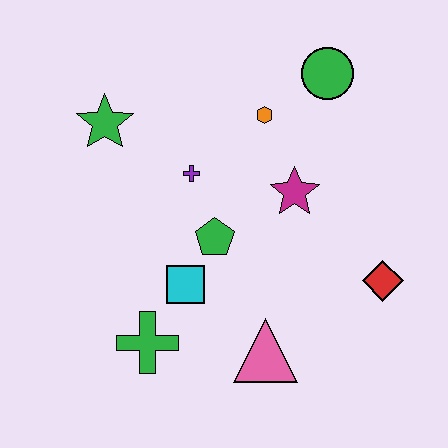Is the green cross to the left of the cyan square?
Yes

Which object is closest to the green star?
The purple cross is closest to the green star.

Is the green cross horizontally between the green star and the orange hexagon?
Yes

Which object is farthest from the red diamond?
The green star is farthest from the red diamond.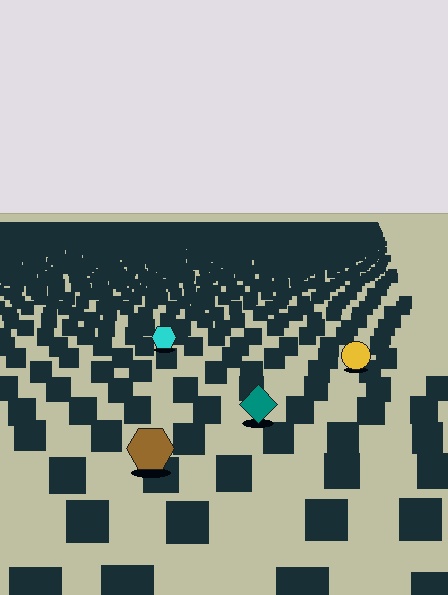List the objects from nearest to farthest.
From nearest to farthest: the brown hexagon, the teal diamond, the yellow circle, the cyan hexagon.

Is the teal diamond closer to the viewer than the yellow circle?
Yes. The teal diamond is closer — you can tell from the texture gradient: the ground texture is coarser near it.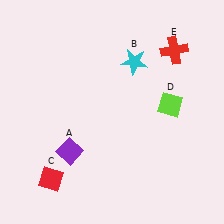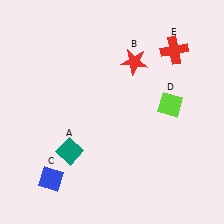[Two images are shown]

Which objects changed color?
A changed from purple to teal. B changed from cyan to red. C changed from red to blue.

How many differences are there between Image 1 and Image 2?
There are 3 differences between the two images.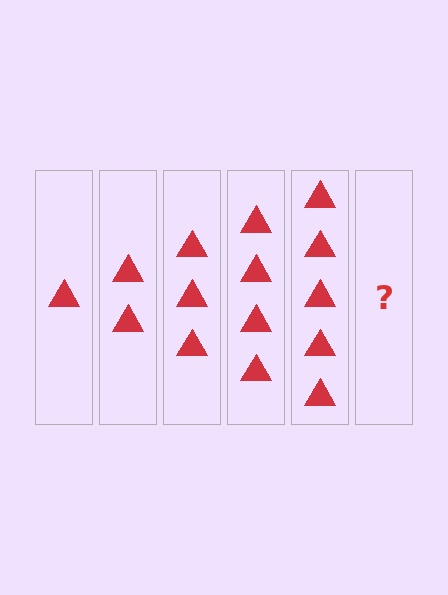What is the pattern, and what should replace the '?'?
The pattern is that each step adds one more triangle. The '?' should be 6 triangles.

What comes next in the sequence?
The next element should be 6 triangles.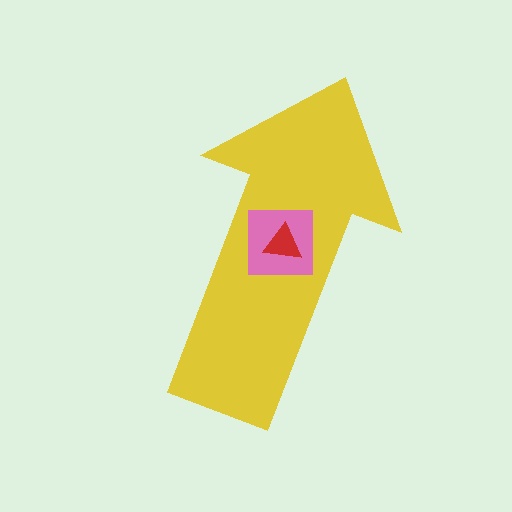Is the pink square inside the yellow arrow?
Yes.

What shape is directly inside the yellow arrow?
The pink square.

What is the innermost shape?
The red triangle.